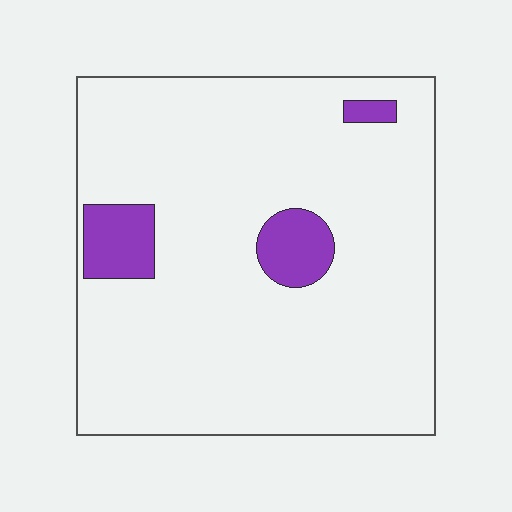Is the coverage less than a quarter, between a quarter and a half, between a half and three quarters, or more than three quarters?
Less than a quarter.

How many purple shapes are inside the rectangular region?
3.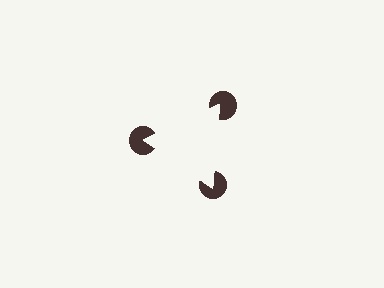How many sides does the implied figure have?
3 sides.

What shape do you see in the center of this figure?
An illusory triangle — its edges are inferred from the aligned wedge cuts in the pac-man discs, not physically drawn.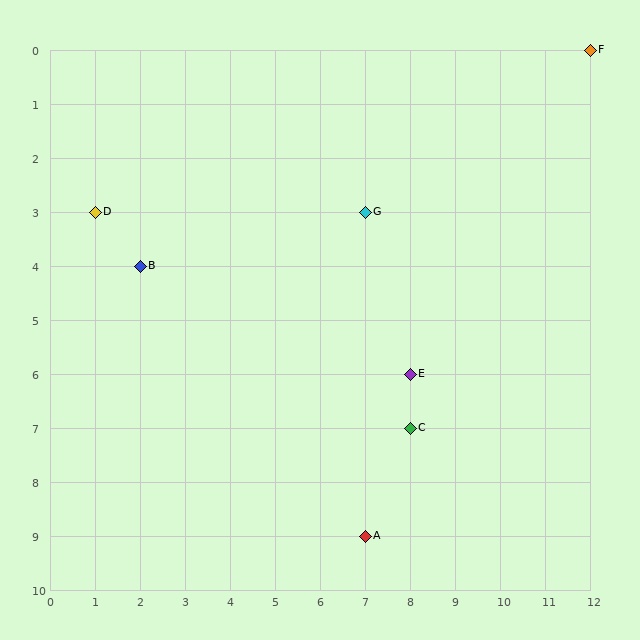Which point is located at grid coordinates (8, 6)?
Point E is at (8, 6).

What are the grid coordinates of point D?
Point D is at grid coordinates (1, 3).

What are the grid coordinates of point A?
Point A is at grid coordinates (7, 9).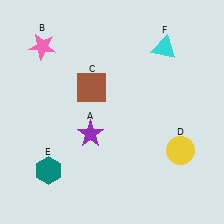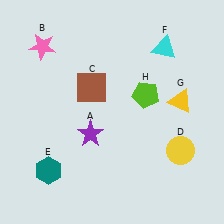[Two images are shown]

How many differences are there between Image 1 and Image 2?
There are 2 differences between the two images.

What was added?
A yellow triangle (G), a lime pentagon (H) were added in Image 2.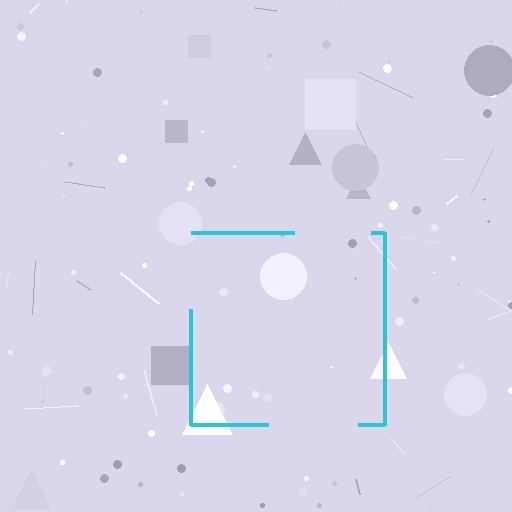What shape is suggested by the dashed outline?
The dashed outline suggests a square.